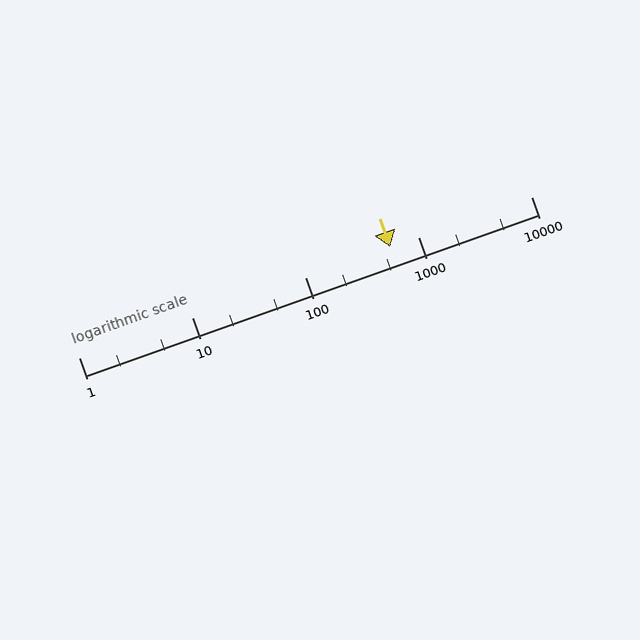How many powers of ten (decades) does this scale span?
The scale spans 4 decades, from 1 to 10000.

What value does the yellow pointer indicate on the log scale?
The pointer indicates approximately 570.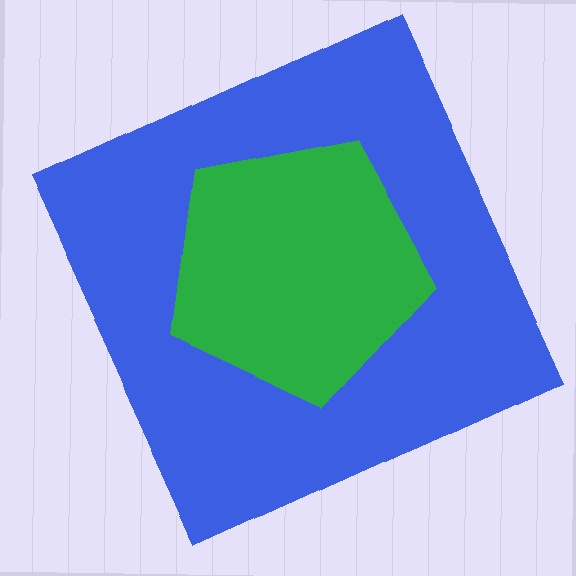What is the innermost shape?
The green pentagon.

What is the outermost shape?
The blue square.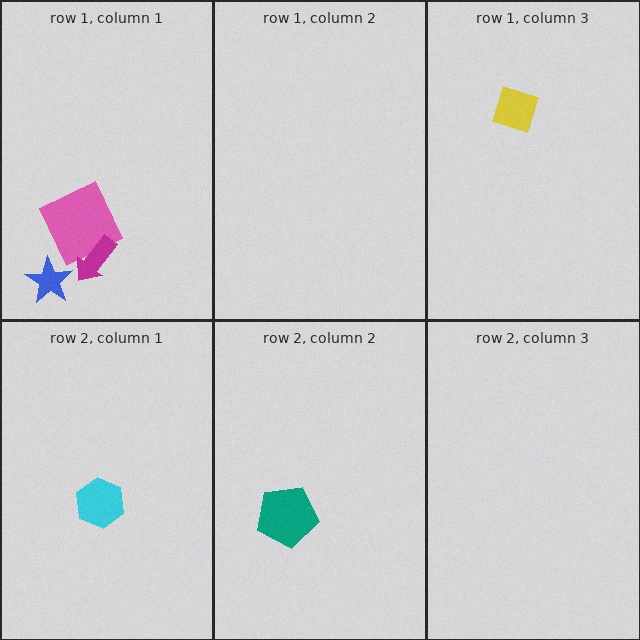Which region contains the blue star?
The row 1, column 1 region.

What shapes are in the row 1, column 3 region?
The yellow diamond.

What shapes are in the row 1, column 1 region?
The pink square, the blue star, the magenta arrow.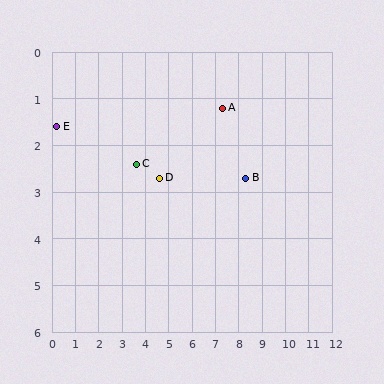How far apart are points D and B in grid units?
Points D and B are about 3.7 grid units apart.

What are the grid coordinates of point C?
Point C is at approximately (3.6, 2.4).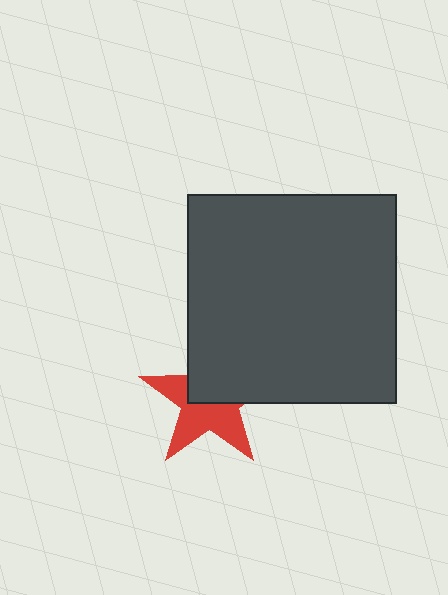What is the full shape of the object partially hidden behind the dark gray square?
The partially hidden object is a red star.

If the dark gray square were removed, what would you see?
You would see the complete red star.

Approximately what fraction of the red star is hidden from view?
Roughly 46% of the red star is hidden behind the dark gray square.